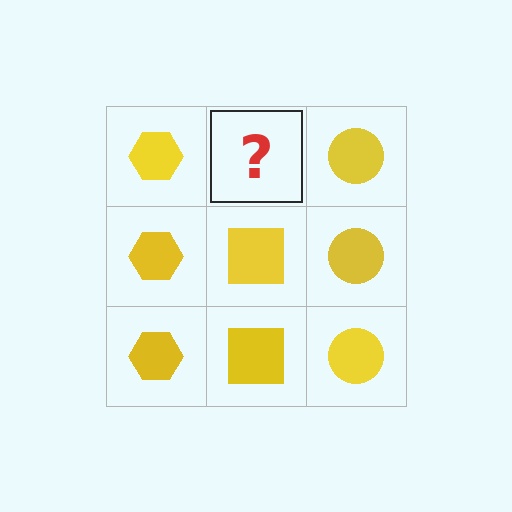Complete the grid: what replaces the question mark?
The question mark should be replaced with a yellow square.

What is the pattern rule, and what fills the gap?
The rule is that each column has a consistent shape. The gap should be filled with a yellow square.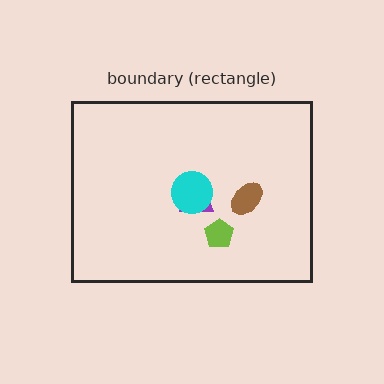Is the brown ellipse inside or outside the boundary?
Inside.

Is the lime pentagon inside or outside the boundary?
Inside.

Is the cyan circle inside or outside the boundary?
Inside.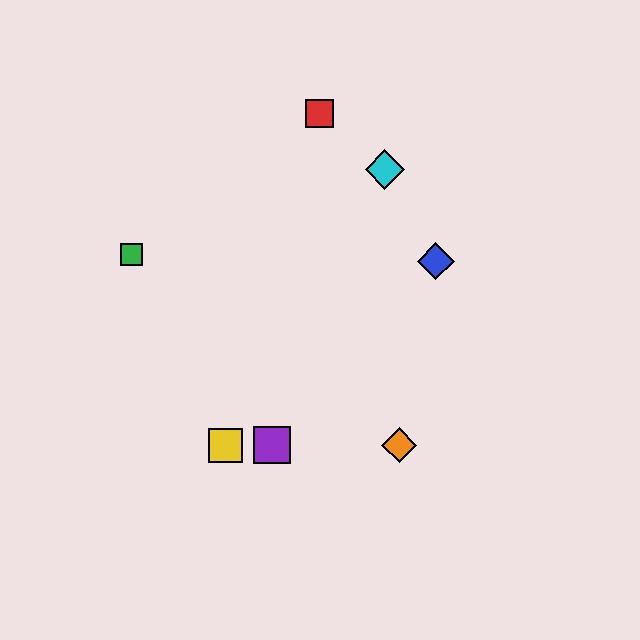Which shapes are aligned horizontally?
The yellow square, the purple square, the orange diamond are aligned horizontally.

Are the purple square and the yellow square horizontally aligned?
Yes, both are at y≈445.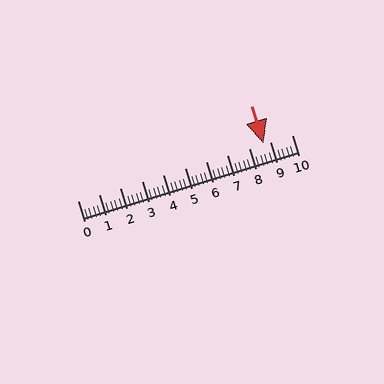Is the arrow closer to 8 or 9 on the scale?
The arrow is closer to 9.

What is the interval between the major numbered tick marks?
The major tick marks are spaced 1 units apart.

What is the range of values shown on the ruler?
The ruler shows values from 0 to 10.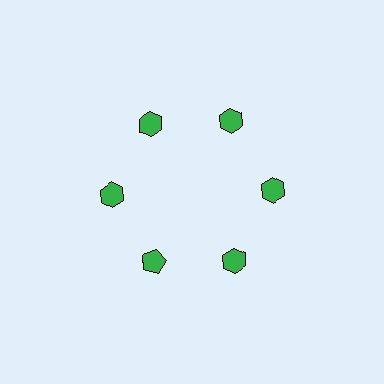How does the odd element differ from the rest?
It has a different shape: pentagon instead of hexagon.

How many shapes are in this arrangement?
There are 6 shapes arranged in a ring pattern.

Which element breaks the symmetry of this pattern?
The green pentagon at roughly the 7 o'clock position breaks the symmetry. All other shapes are green hexagons.